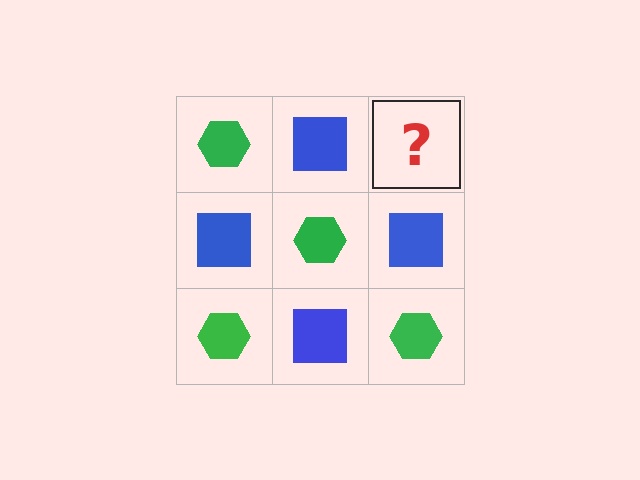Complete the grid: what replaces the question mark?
The question mark should be replaced with a green hexagon.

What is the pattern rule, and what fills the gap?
The rule is that it alternates green hexagon and blue square in a checkerboard pattern. The gap should be filled with a green hexagon.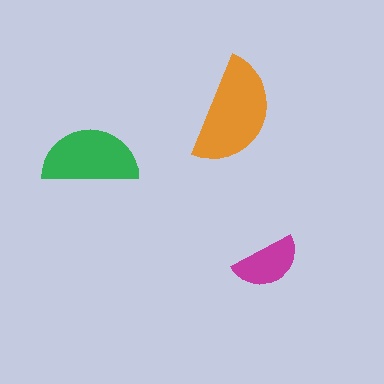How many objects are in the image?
There are 3 objects in the image.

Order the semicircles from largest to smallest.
the orange one, the green one, the magenta one.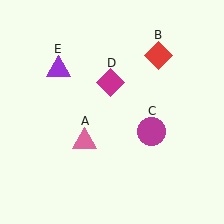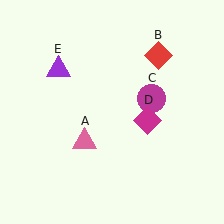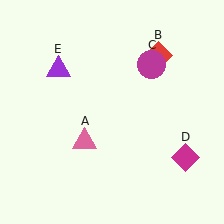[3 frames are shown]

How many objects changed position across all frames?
2 objects changed position: magenta circle (object C), magenta diamond (object D).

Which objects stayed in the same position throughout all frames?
Pink triangle (object A) and red diamond (object B) and purple triangle (object E) remained stationary.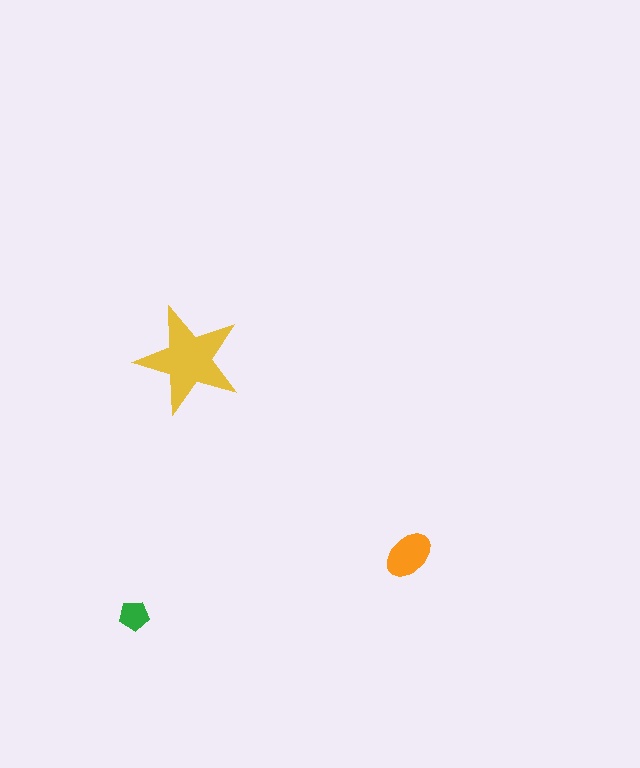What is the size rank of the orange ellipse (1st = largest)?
2nd.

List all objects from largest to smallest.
The yellow star, the orange ellipse, the green pentagon.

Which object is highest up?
The yellow star is topmost.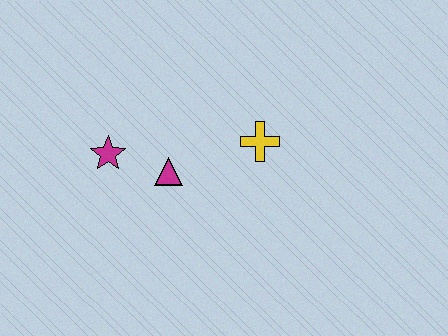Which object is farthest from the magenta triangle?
The yellow cross is farthest from the magenta triangle.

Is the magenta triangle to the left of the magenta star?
No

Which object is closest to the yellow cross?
The magenta triangle is closest to the yellow cross.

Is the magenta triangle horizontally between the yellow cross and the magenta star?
Yes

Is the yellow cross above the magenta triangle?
Yes